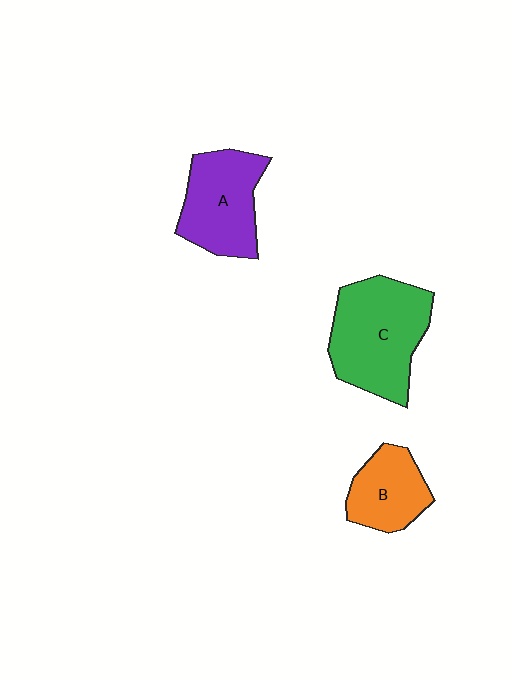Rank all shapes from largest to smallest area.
From largest to smallest: C (green), A (purple), B (orange).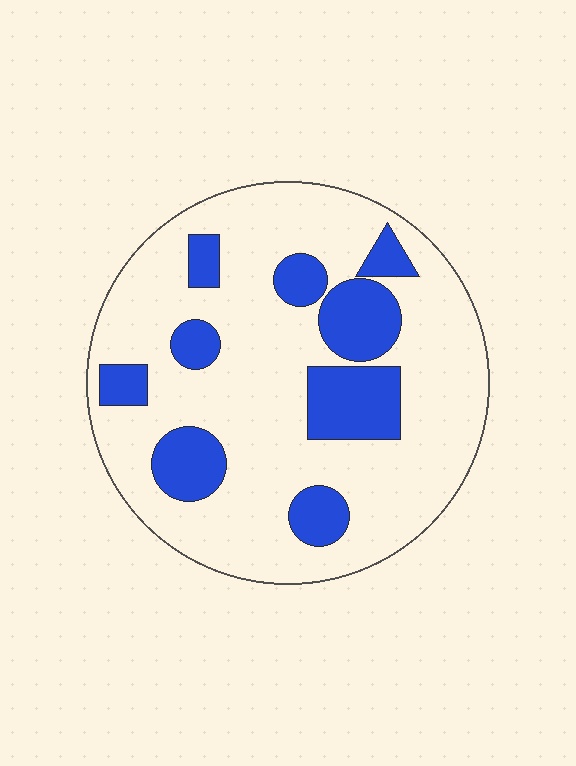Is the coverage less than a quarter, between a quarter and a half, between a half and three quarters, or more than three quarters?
Less than a quarter.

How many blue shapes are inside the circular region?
9.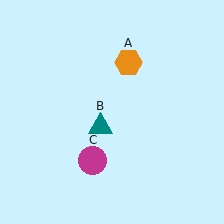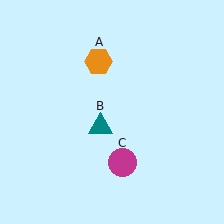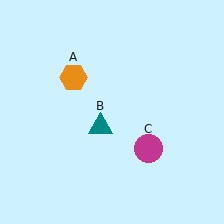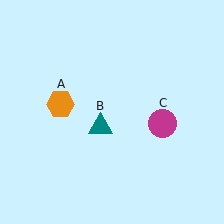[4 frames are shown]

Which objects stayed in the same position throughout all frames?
Teal triangle (object B) remained stationary.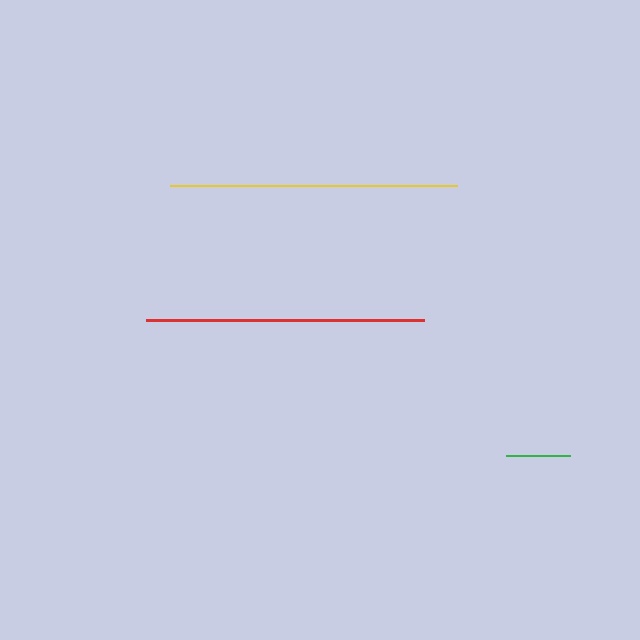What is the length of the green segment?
The green segment is approximately 64 pixels long.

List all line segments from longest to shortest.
From longest to shortest: yellow, red, green.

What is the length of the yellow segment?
The yellow segment is approximately 287 pixels long.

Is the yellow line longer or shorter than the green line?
The yellow line is longer than the green line.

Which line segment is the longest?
The yellow line is the longest at approximately 287 pixels.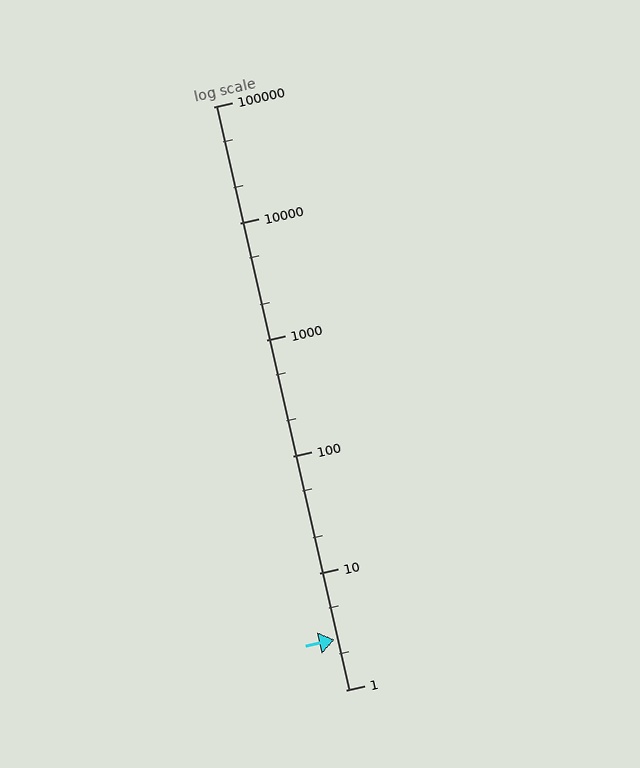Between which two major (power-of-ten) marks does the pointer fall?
The pointer is between 1 and 10.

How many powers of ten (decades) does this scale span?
The scale spans 5 decades, from 1 to 100000.